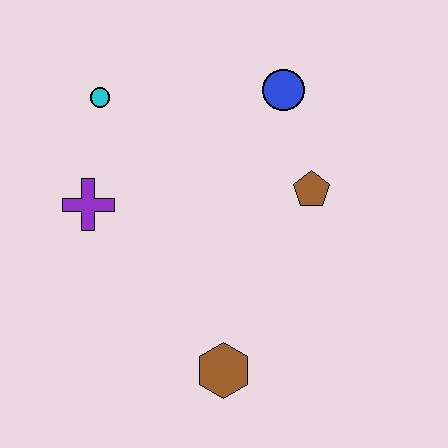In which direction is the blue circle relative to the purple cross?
The blue circle is to the right of the purple cross.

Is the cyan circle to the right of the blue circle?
No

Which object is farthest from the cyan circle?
The brown hexagon is farthest from the cyan circle.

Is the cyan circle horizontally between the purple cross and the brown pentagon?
Yes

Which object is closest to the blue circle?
The brown pentagon is closest to the blue circle.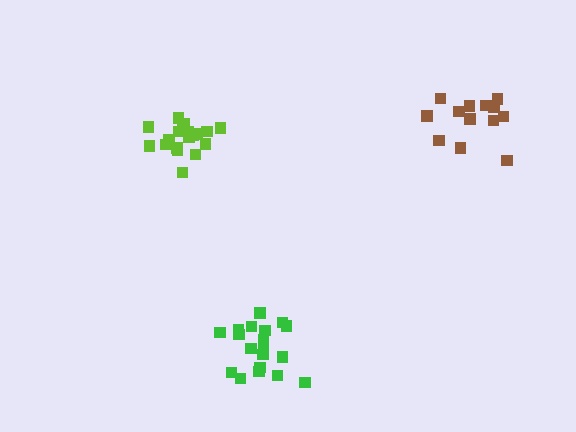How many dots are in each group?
Group 1: 19 dots, Group 2: 13 dots, Group 3: 19 dots (51 total).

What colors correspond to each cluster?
The clusters are colored: green, brown, lime.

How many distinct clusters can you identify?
There are 3 distinct clusters.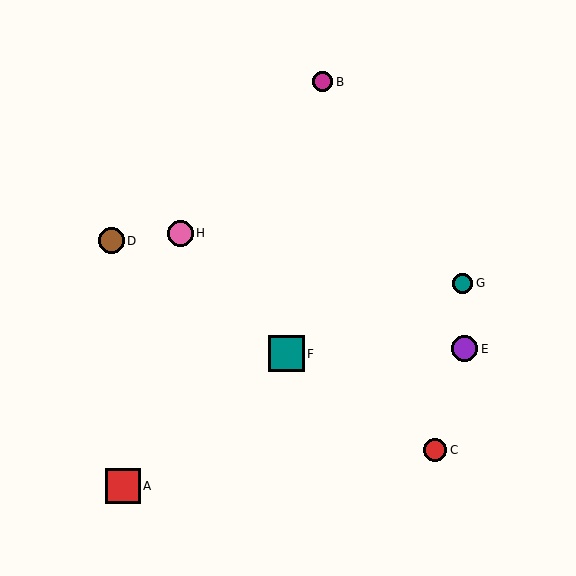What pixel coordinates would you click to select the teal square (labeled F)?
Click at (286, 354) to select the teal square F.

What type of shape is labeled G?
Shape G is a teal circle.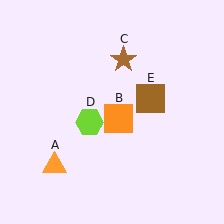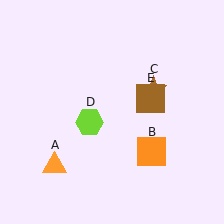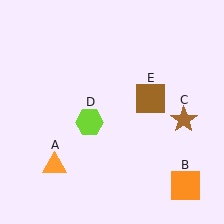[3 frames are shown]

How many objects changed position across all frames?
2 objects changed position: orange square (object B), brown star (object C).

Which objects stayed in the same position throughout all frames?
Orange triangle (object A) and lime hexagon (object D) and brown square (object E) remained stationary.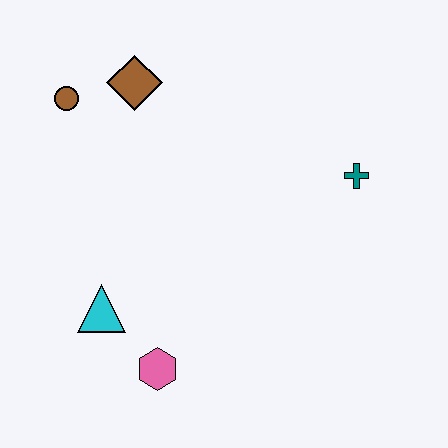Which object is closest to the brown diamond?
The brown circle is closest to the brown diamond.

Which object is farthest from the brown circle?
The teal cross is farthest from the brown circle.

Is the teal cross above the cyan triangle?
Yes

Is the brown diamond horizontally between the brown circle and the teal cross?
Yes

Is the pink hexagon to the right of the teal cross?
No